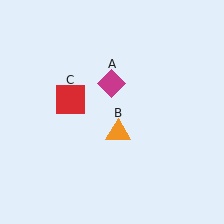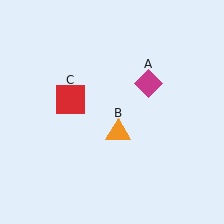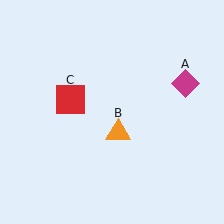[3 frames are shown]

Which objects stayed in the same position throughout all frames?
Orange triangle (object B) and red square (object C) remained stationary.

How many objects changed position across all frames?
1 object changed position: magenta diamond (object A).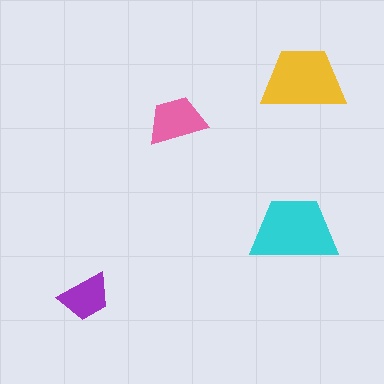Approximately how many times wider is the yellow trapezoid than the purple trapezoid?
About 1.5 times wider.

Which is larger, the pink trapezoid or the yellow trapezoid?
The yellow one.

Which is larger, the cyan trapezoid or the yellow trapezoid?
The cyan one.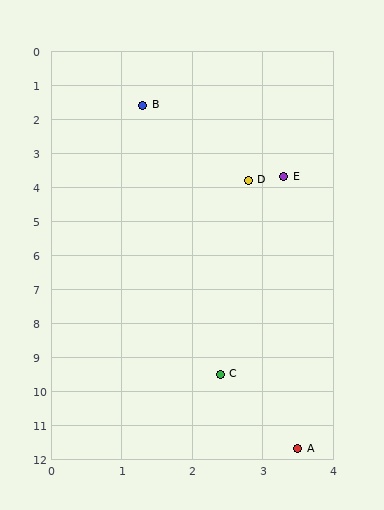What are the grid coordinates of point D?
Point D is at approximately (2.8, 3.8).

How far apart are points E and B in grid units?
Points E and B are about 2.9 grid units apart.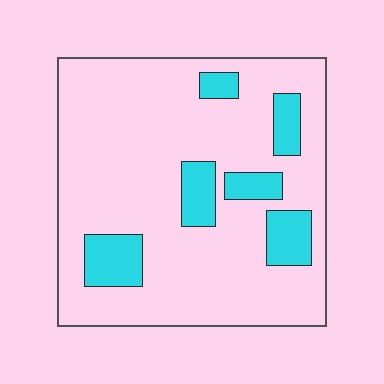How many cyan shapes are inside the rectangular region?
6.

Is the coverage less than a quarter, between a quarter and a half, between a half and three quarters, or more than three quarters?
Less than a quarter.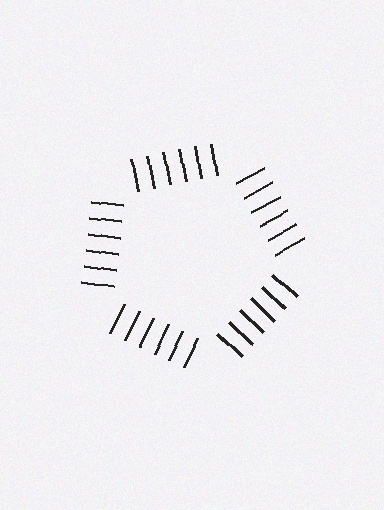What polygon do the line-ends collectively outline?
An illusory pentagon — the line segments terminate on its edges but no continuous stroke is drawn.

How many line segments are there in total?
30 — 6 along each of the 5 edges.